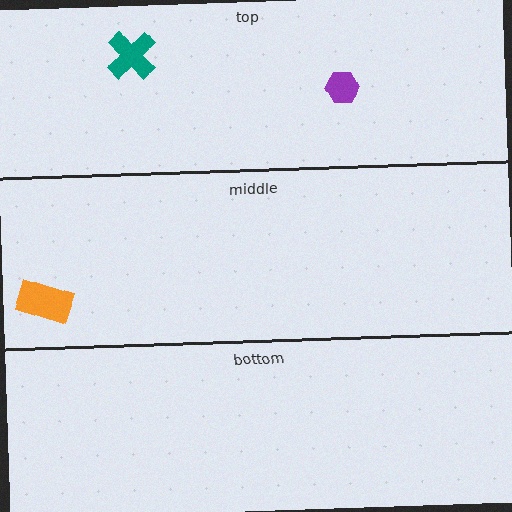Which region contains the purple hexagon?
The top region.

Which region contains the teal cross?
The top region.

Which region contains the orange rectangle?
The middle region.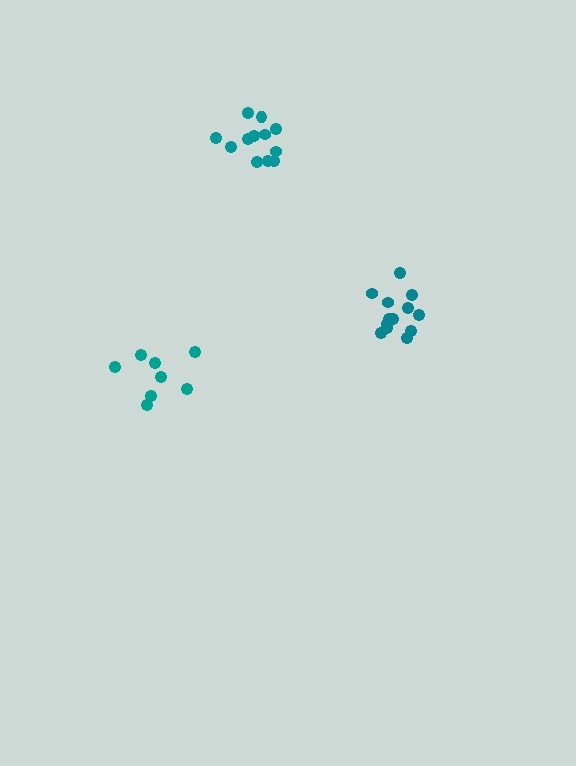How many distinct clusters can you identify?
There are 3 distinct clusters.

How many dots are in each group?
Group 1: 12 dots, Group 2: 8 dots, Group 3: 13 dots (33 total).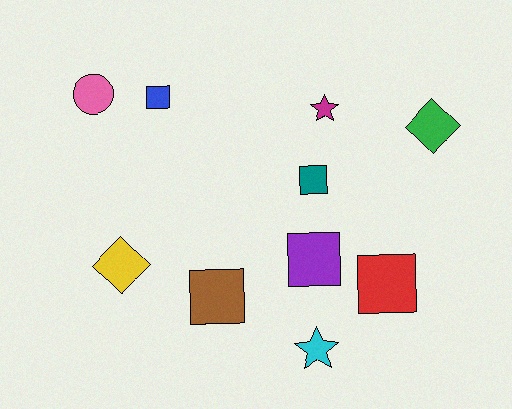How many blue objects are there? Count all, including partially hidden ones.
There is 1 blue object.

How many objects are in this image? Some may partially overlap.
There are 10 objects.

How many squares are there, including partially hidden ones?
There are 5 squares.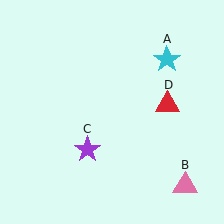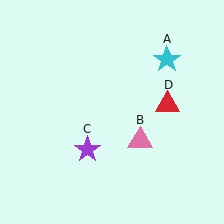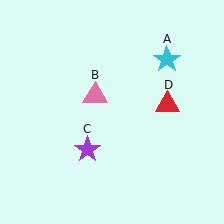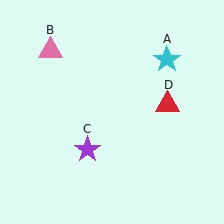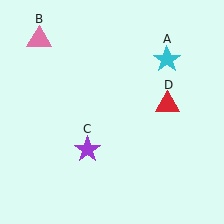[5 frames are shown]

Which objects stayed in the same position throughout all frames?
Cyan star (object A) and purple star (object C) and red triangle (object D) remained stationary.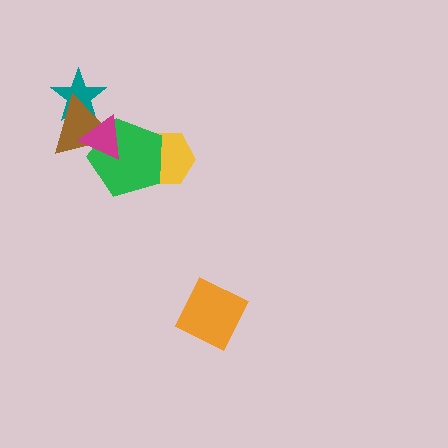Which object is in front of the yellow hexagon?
The green pentagon is in front of the yellow hexagon.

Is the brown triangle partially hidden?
Yes, it is partially covered by another shape.